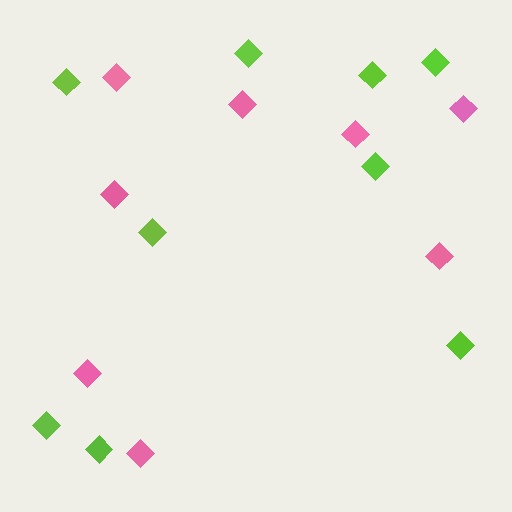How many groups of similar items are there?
There are 2 groups: one group of pink diamonds (8) and one group of lime diamonds (9).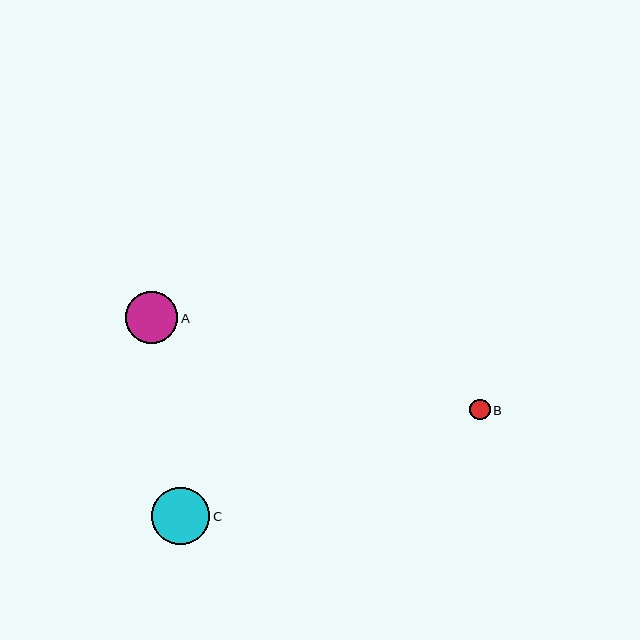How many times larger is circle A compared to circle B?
Circle A is approximately 2.5 times the size of circle B.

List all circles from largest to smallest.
From largest to smallest: C, A, B.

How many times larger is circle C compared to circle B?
Circle C is approximately 2.8 times the size of circle B.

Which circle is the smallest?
Circle B is the smallest with a size of approximately 21 pixels.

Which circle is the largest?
Circle C is the largest with a size of approximately 58 pixels.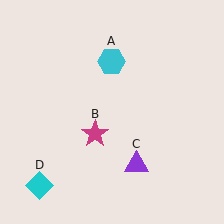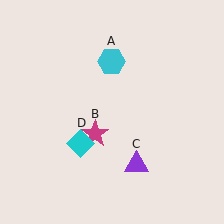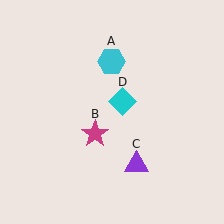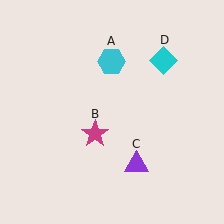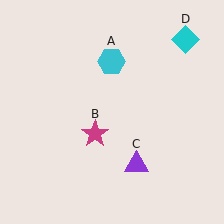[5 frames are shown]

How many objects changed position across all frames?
1 object changed position: cyan diamond (object D).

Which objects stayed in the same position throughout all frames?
Cyan hexagon (object A) and magenta star (object B) and purple triangle (object C) remained stationary.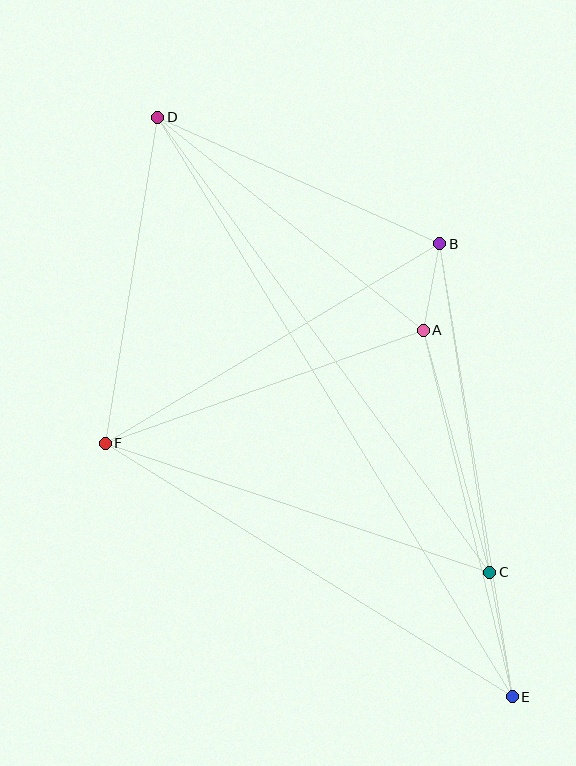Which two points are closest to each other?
Points A and B are closest to each other.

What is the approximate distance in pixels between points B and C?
The distance between B and C is approximately 333 pixels.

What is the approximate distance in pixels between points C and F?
The distance between C and F is approximately 406 pixels.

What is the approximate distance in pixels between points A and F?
The distance between A and F is approximately 338 pixels.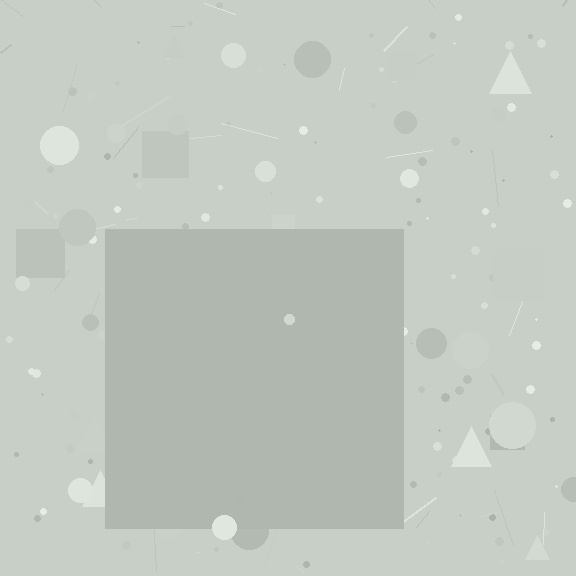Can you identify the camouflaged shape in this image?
The camouflaged shape is a square.